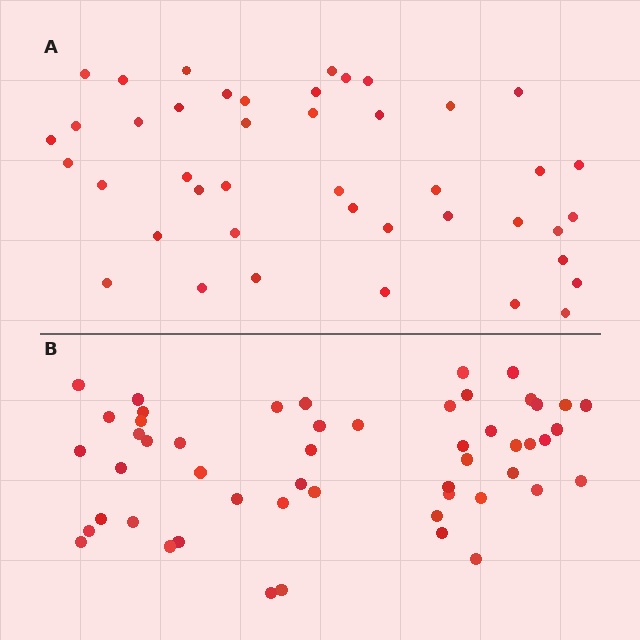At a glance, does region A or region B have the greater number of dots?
Region B (the bottom region) has more dots.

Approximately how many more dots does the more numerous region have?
Region B has roughly 8 or so more dots than region A.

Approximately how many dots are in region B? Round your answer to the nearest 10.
About 50 dots. (The exact count is 52, which rounds to 50.)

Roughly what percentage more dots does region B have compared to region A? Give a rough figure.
About 20% more.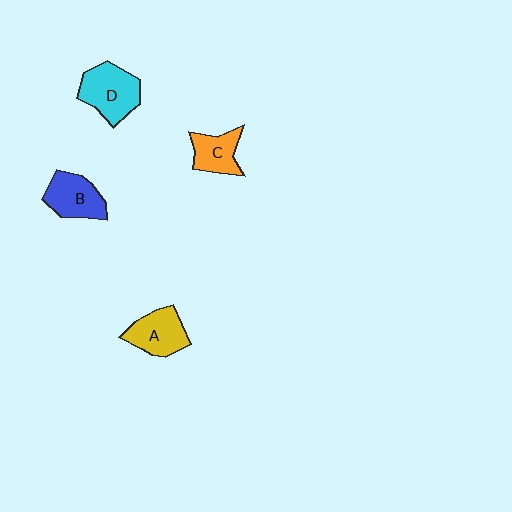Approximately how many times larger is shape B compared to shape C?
Approximately 1.3 times.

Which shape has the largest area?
Shape D (cyan).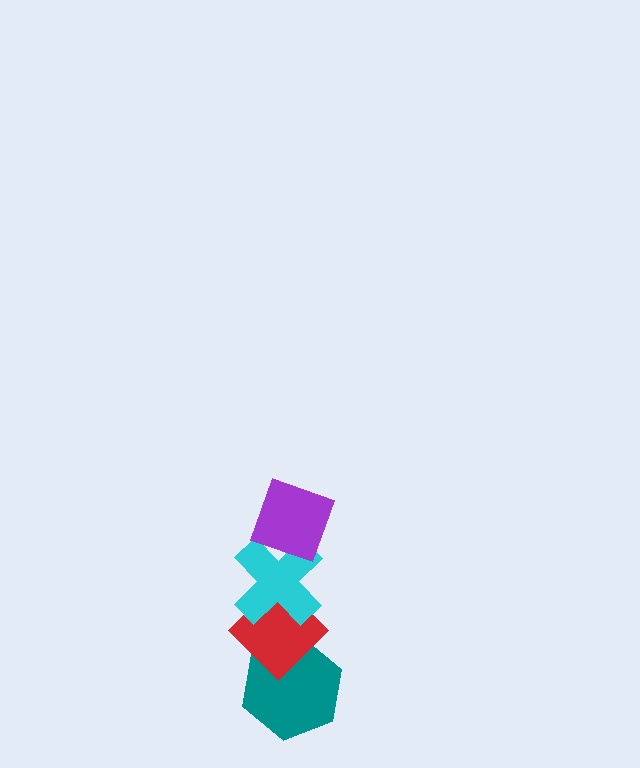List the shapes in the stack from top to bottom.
From top to bottom: the purple diamond, the cyan cross, the red diamond, the teal hexagon.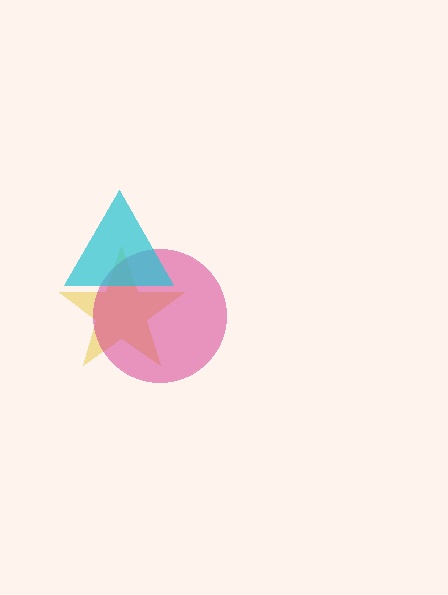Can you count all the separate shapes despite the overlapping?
Yes, there are 3 separate shapes.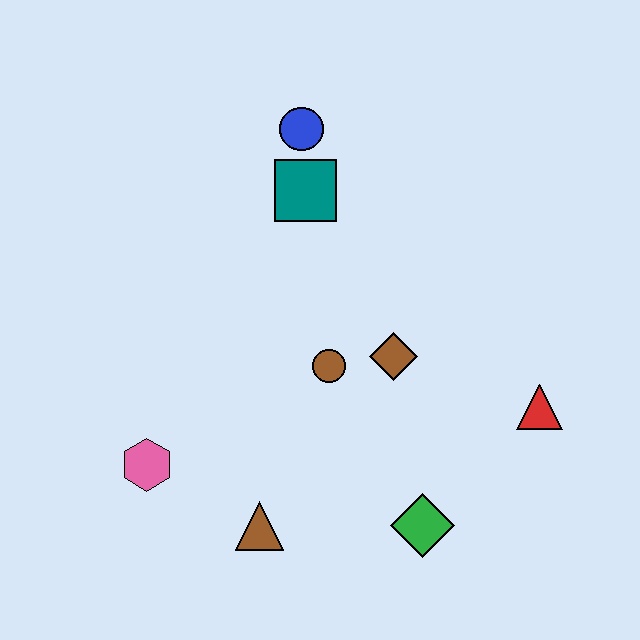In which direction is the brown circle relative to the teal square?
The brown circle is below the teal square.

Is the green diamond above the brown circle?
No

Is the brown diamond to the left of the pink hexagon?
No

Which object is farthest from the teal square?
The green diamond is farthest from the teal square.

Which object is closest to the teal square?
The blue circle is closest to the teal square.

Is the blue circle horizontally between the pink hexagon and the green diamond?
Yes